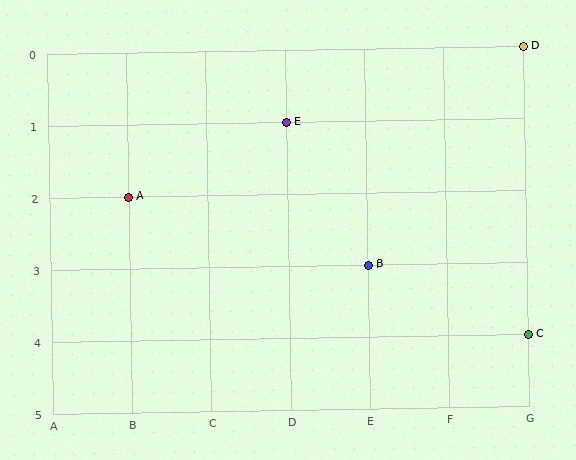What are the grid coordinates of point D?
Point D is at grid coordinates (G, 0).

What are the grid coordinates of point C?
Point C is at grid coordinates (G, 4).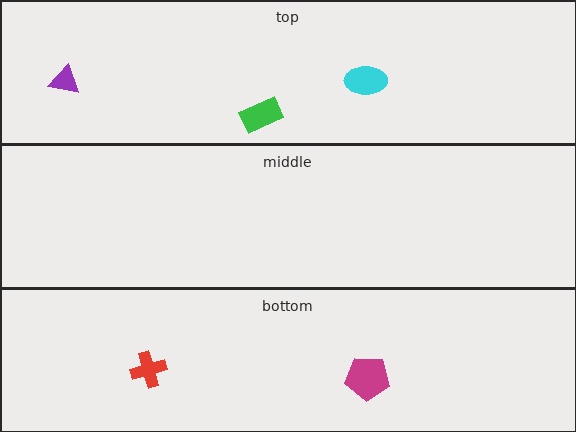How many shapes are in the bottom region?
2.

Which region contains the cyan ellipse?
The top region.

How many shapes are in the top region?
3.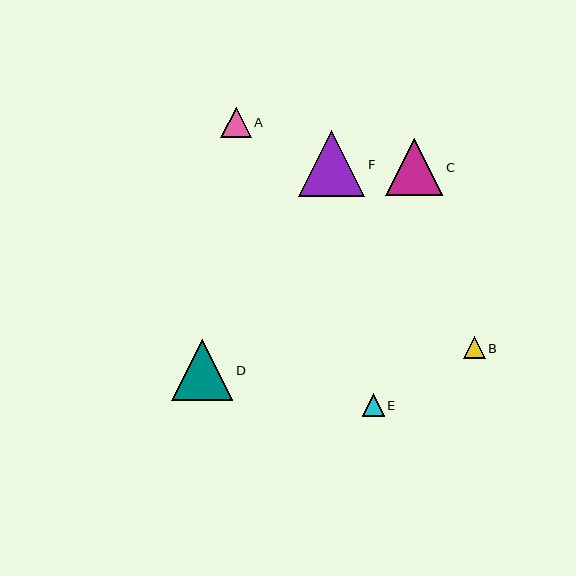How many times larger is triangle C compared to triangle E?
Triangle C is approximately 2.6 times the size of triangle E.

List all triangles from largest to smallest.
From largest to smallest: F, D, C, A, E, B.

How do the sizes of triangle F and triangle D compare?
Triangle F and triangle D are approximately the same size.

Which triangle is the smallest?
Triangle B is the smallest with a size of approximately 22 pixels.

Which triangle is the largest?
Triangle F is the largest with a size of approximately 66 pixels.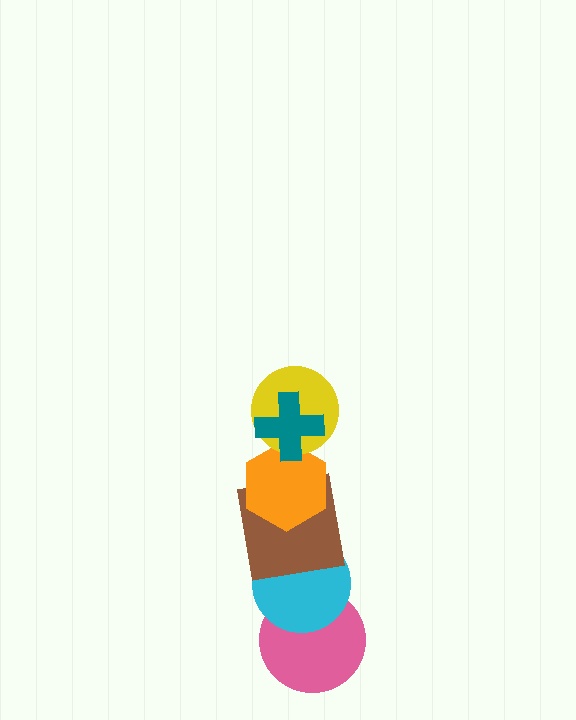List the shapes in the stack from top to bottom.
From top to bottom: the teal cross, the yellow circle, the orange hexagon, the brown square, the cyan circle, the pink circle.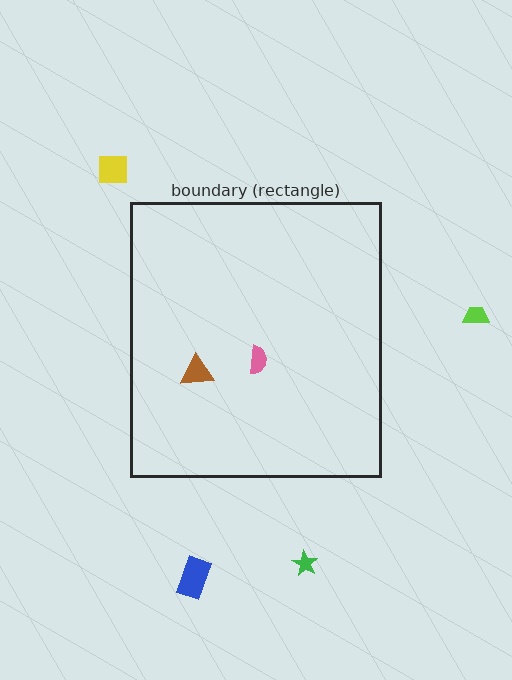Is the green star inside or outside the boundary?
Outside.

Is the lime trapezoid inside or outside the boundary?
Outside.